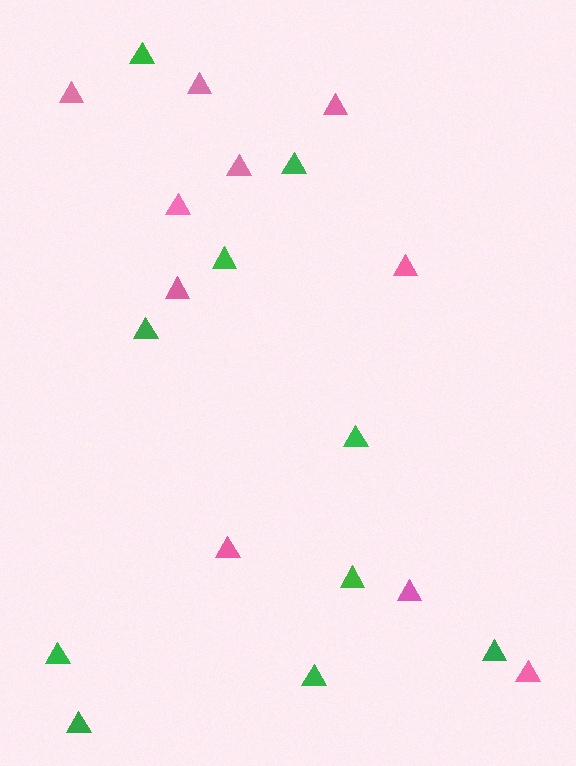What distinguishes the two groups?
There are 2 groups: one group of green triangles (10) and one group of pink triangles (10).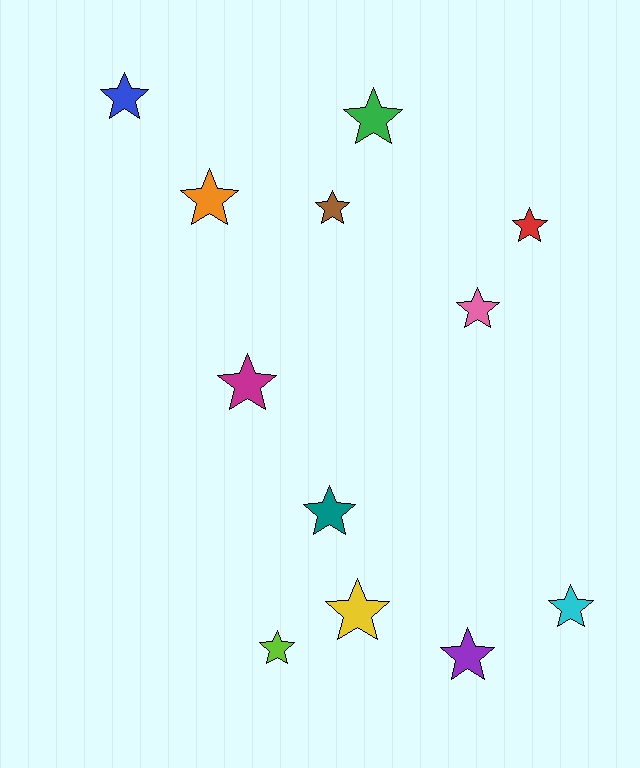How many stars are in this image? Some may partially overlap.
There are 12 stars.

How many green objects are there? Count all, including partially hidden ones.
There is 1 green object.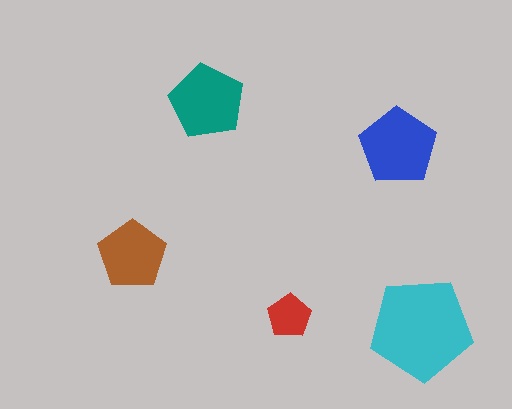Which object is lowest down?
The cyan pentagon is bottommost.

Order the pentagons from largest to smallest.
the cyan one, the blue one, the teal one, the brown one, the red one.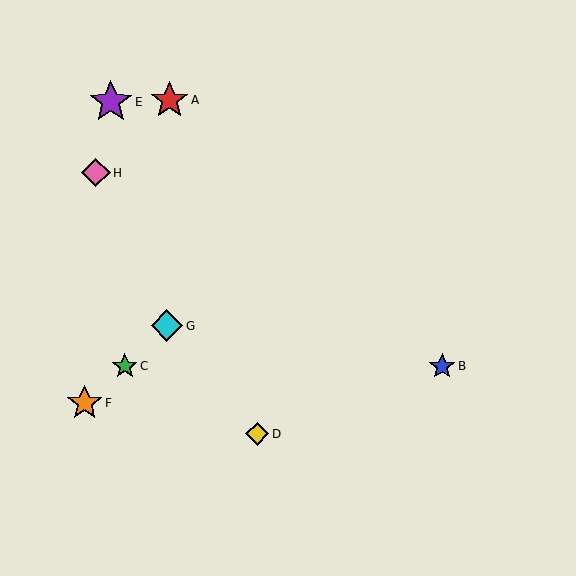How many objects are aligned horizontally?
2 objects (B, C) are aligned horizontally.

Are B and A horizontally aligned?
No, B is at y≈366 and A is at y≈100.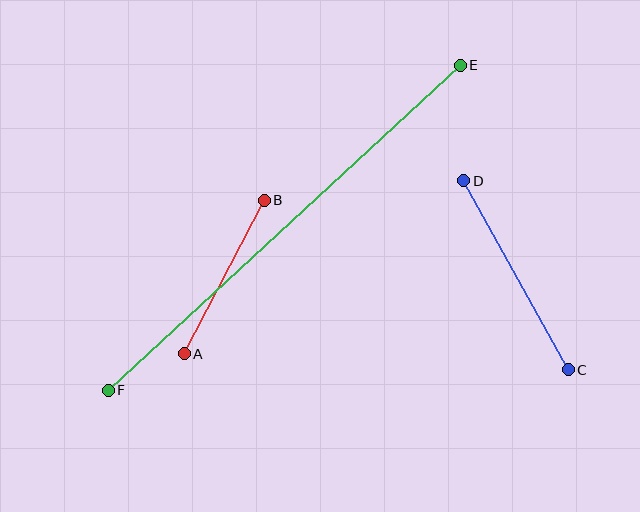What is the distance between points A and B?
The distance is approximately 173 pixels.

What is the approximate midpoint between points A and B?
The midpoint is at approximately (224, 277) pixels.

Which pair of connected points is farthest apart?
Points E and F are farthest apart.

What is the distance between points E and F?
The distance is approximately 480 pixels.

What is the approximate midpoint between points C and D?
The midpoint is at approximately (516, 275) pixels.